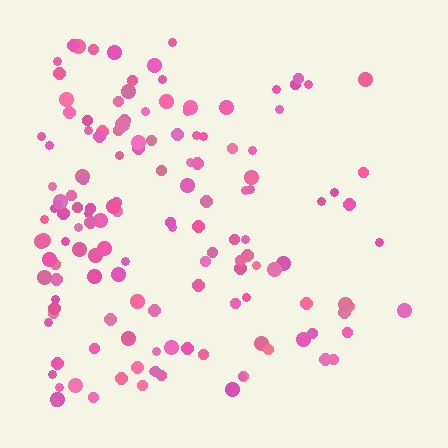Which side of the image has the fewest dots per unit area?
The right.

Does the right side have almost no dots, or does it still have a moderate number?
Still a moderate number, just noticeably fewer than the left.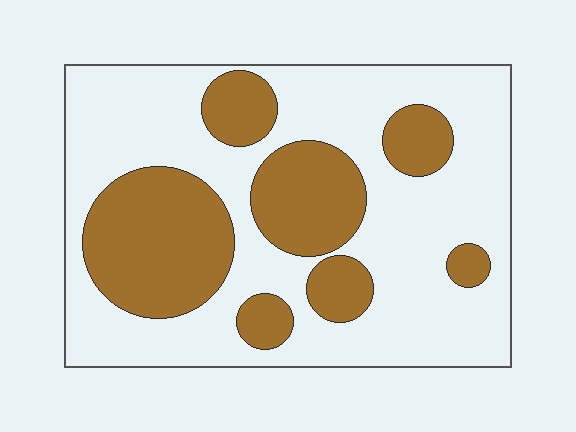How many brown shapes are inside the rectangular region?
7.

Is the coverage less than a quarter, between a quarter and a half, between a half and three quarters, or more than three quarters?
Between a quarter and a half.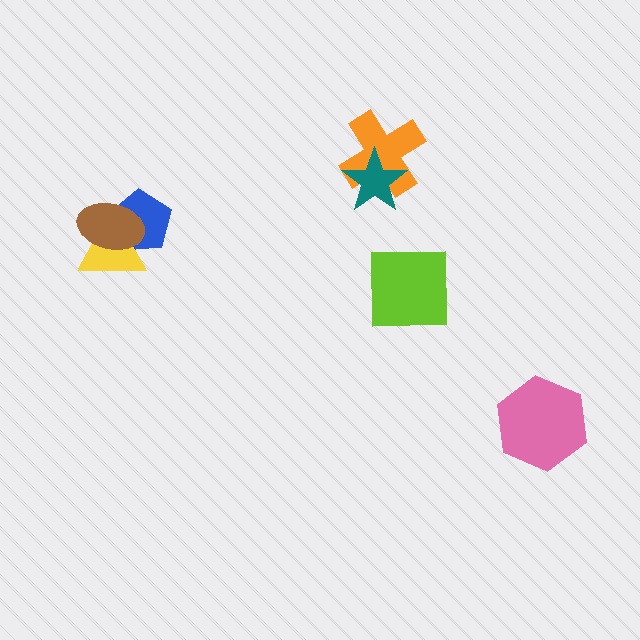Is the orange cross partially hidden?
Yes, it is partially covered by another shape.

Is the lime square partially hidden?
No, no other shape covers it.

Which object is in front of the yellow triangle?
The brown ellipse is in front of the yellow triangle.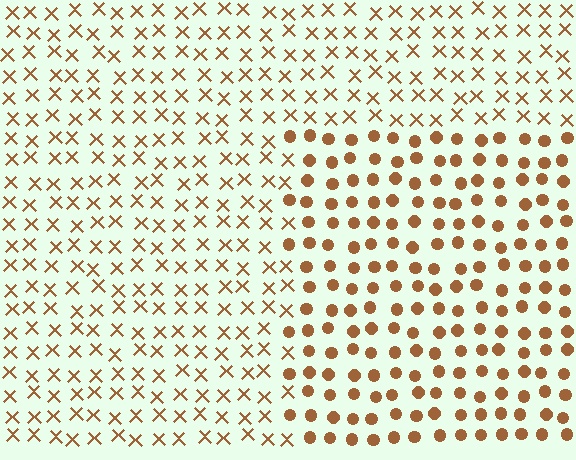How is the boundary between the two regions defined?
The boundary is defined by a change in element shape: circles inside vs. X marks outside. All elements share the same color and spacing.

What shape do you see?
I see a rectangle.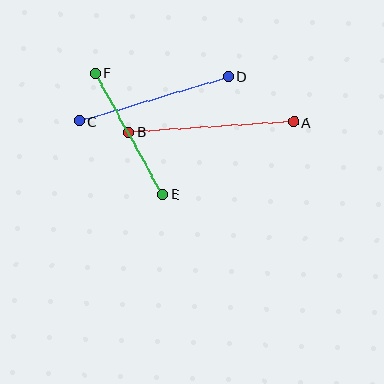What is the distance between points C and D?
The distance is approximately 155 pixels.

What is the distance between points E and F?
The distance is approximately 139 pixels.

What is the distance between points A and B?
The distance is approximately 165 pixels.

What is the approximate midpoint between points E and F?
The midpoint is at approximately (129, 134) pixels.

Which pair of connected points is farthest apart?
Points A and B are farthest apart.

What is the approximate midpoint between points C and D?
The midpoint is at approximately (154, 99) pixels.